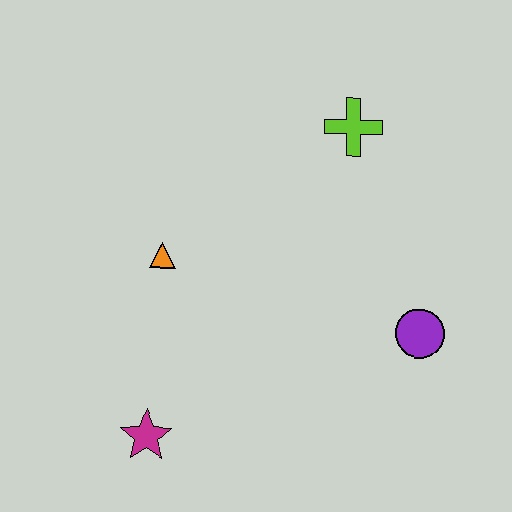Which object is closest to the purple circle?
The lime cross is closest to the purple circle.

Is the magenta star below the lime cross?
Yes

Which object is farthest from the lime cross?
The magenta star is farthest from the lime cross.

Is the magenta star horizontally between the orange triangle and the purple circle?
No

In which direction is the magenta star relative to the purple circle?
The magenta star is to the left of the purple circle.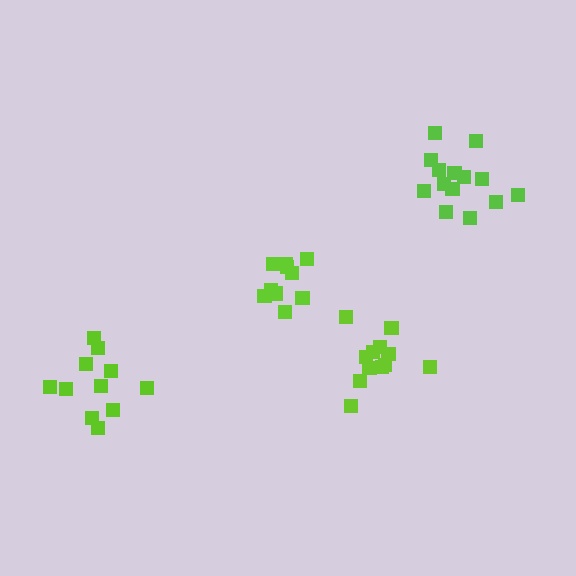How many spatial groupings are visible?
There are 4 spatial groupings.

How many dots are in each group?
Group 1: 10 dots, Group 2: 12 dots, Group 3: 11 dots, Group 4: 14 dots (47 total).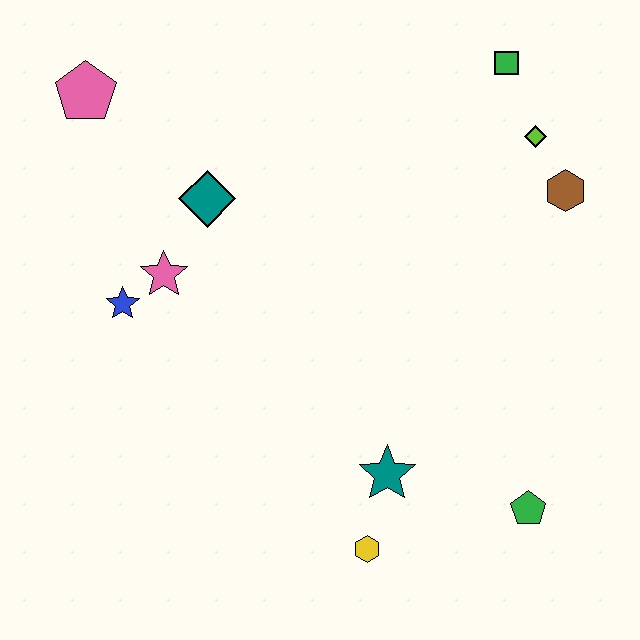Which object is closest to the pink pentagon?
The teal diamond is closest to the pink pentagon.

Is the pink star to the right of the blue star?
Yes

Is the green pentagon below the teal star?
Yes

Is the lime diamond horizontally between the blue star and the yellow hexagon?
No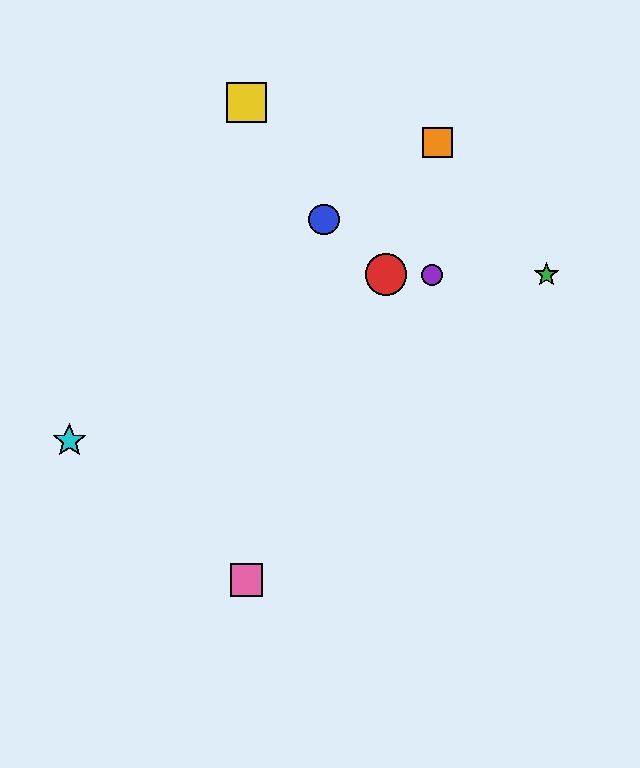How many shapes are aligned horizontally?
3 shapes (the red circle, the green star, the purple circle) are aligned horizontally.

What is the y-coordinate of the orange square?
The orange square is at y≈142.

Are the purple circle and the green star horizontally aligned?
Yes, both are at y≈275.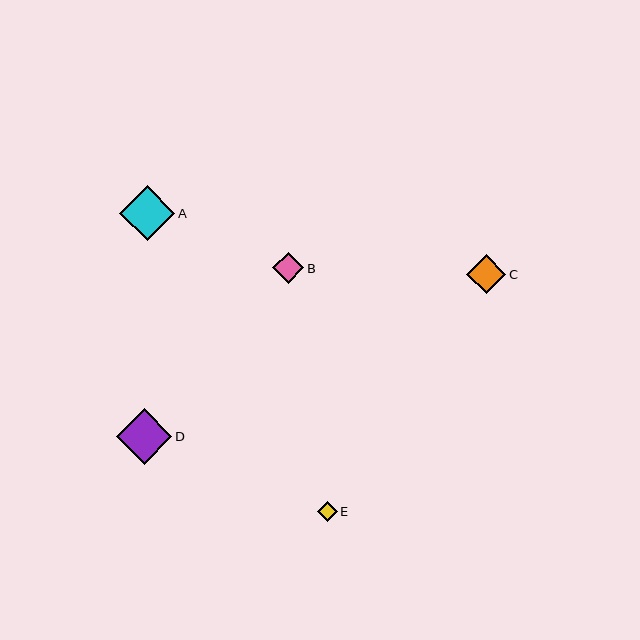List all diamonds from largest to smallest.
From largest to smallest: D, A, C, B, E.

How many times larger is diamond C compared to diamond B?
Diamond C is approximately 1.3 times the size of diamond B.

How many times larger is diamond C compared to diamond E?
Diamond C is approximately 2.0 times the size of diamond E.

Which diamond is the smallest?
Diamond E is the smallest with a size of approximately 20 pixels.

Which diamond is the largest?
Diamond D is the largest with a size of approximately 55 pixels.